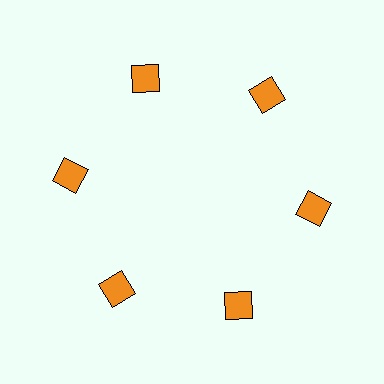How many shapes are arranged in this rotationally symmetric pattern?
There are 6 shapes, arranged in 6 groups of 1.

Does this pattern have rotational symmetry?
Yes, this pattern has 6-fold rotational symmetry. It looks the same after rotating 60 degrees around the center.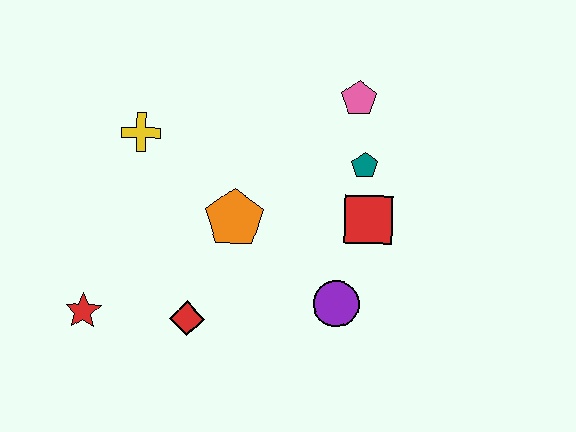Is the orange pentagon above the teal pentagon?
No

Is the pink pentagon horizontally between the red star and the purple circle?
No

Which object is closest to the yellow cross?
The orange pentagon is closest to the yellow cross.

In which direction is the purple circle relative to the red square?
The purple circle is below the red square.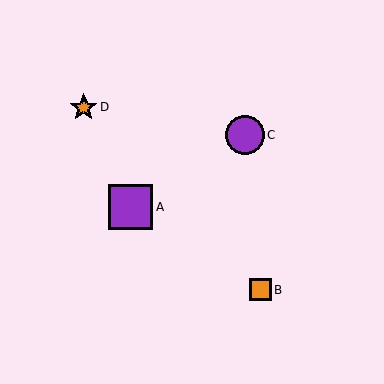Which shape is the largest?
The purple square (labeled A) is the largest.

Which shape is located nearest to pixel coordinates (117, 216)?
The purple square (labeled A) at (130, 207) is nearest to that location.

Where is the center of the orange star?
The center of the orange star is at (84, 107).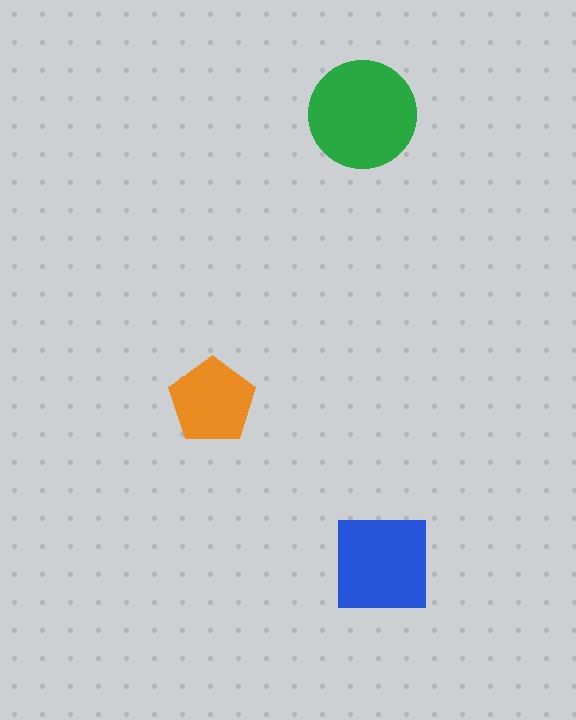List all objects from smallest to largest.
The orange pentagon, the blue square, the green circle.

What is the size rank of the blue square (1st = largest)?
2nd.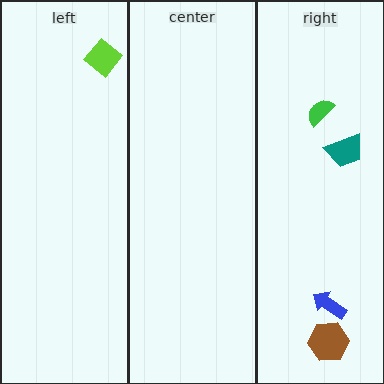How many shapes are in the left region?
1.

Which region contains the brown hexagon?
The right region.